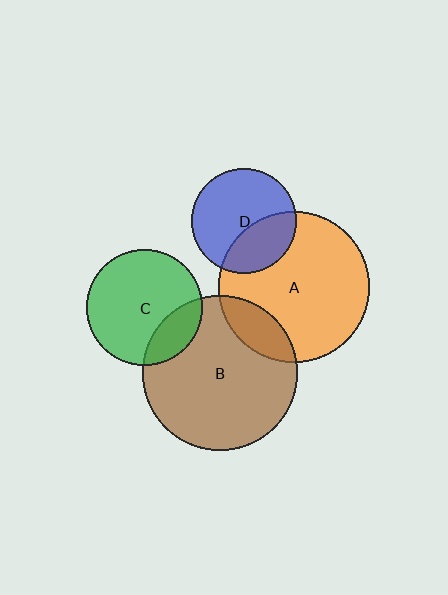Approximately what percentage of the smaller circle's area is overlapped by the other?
Approximately 35%.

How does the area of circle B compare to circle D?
Approximately 2.2 times.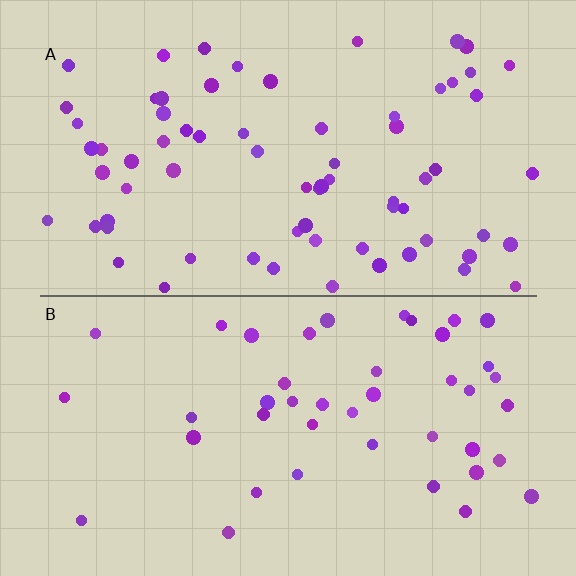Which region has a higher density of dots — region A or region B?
A (the top).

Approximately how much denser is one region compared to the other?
Approximately 1.6× — region A over region B.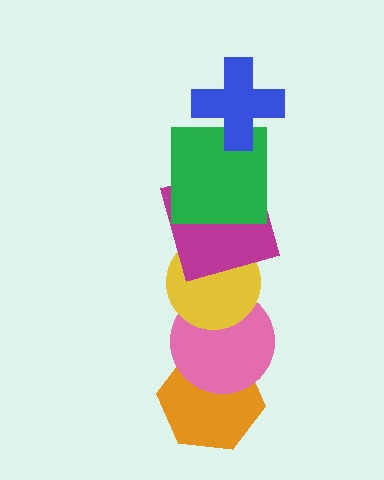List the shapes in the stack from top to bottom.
From top to bottom: the blue cross, the green square, the magenta square, the yellow circle, the pink circle, the orange hexagon.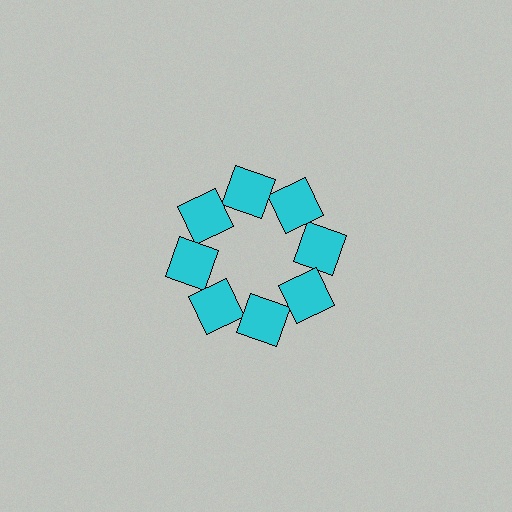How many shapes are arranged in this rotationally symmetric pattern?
There are 8 shapes, arranged in 8 groups of 1.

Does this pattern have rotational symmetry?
Yes, this pattern has 8-fold rotational symmetry. It looks the same after rotating 45 degrees around the center.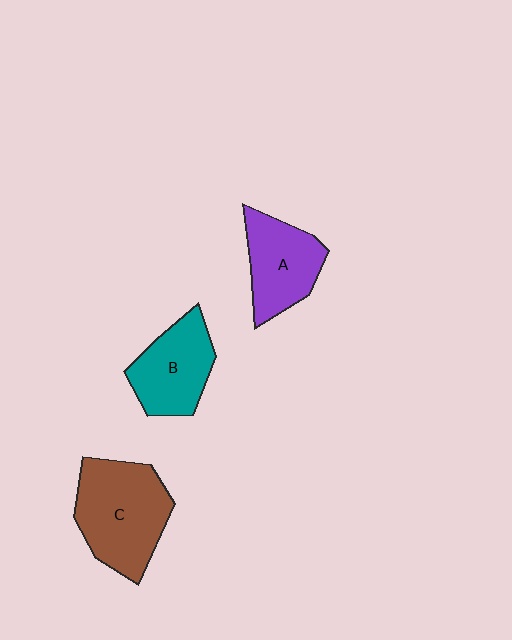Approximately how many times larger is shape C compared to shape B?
Approximately 1.4 times.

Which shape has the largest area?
Shape C (brown).